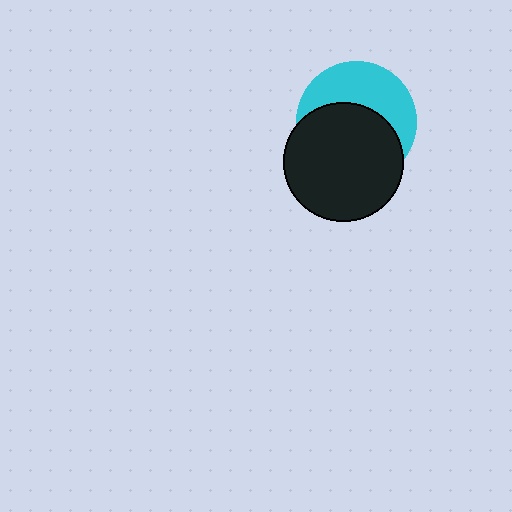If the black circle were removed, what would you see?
You would see the complete cyan circle.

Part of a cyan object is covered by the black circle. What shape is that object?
It is a circle.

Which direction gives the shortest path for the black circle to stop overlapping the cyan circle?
Moving down gives the shortest separation.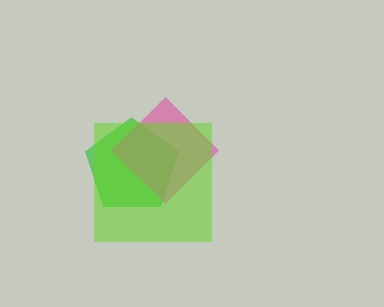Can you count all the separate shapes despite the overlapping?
Yes, there are 3 separate shapes.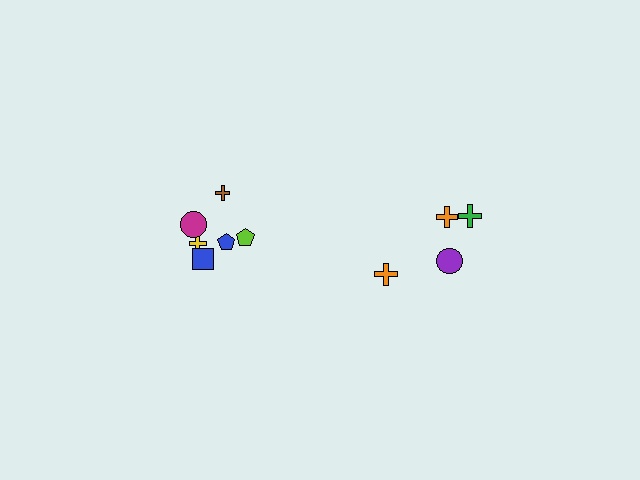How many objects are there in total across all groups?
There are 10 objects.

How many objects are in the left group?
There are 6 objects.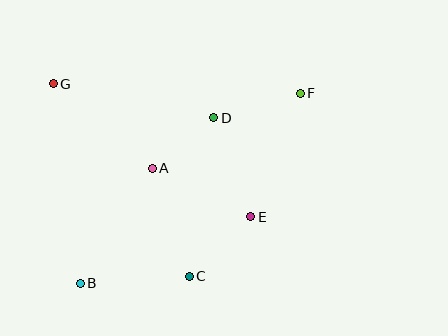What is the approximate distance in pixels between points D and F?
The distance between D and F is approximately 90 pixels.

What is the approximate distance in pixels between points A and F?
The distance between A and F is approximately 166 pixels.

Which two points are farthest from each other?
Points B and F are farthest from each other.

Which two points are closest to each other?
Points A and D are closest to each other.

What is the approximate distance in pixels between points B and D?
The distance between B and D is approximately 213 pixels.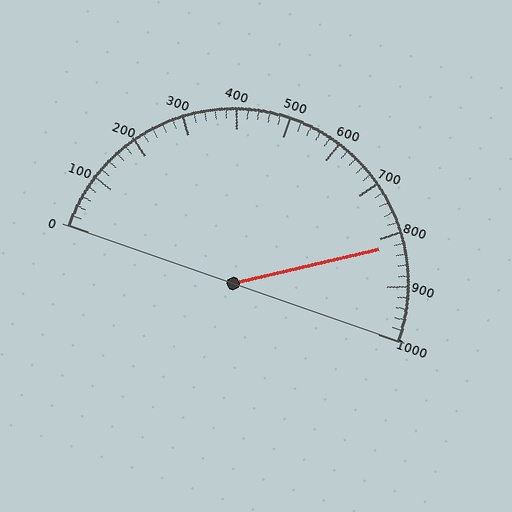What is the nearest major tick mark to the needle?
The nearest major tick mark is 800.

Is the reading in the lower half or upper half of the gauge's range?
The reading is in the upper half of the range (0 to 1000).